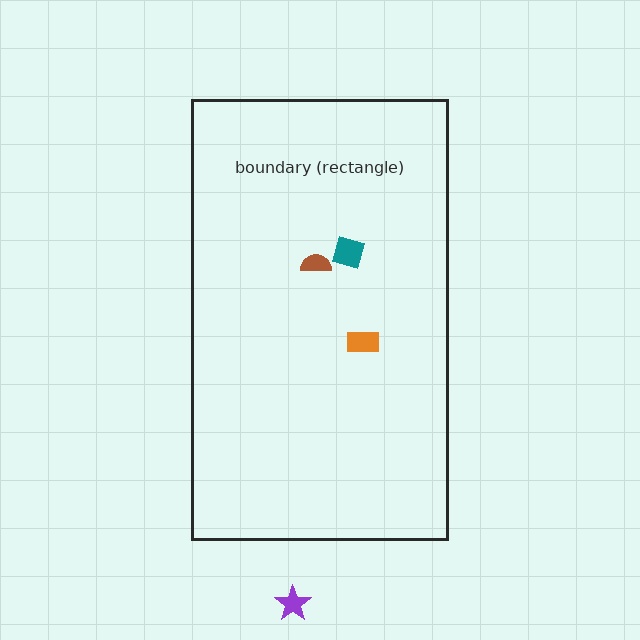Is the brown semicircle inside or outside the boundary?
Inside.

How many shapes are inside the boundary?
3 inside, 1 outside.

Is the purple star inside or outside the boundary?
Outside.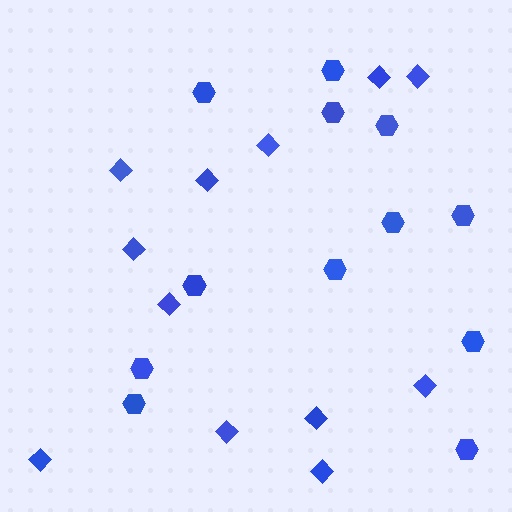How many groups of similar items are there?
There are 2 groups: one group of hexagons (12) and one group of diamonds (12).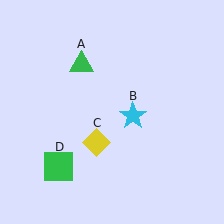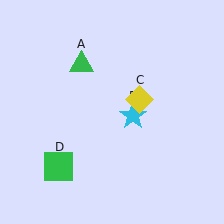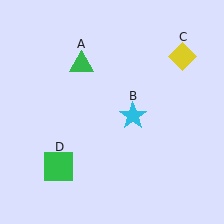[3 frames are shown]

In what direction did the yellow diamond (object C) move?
The yellow diamond (object C) moved up and to the right.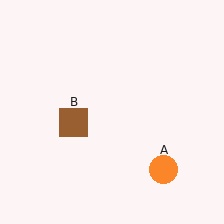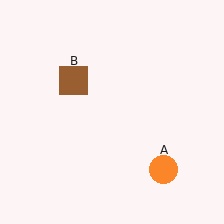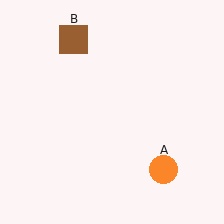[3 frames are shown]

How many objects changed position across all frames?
1 object changed position: brown square (object B).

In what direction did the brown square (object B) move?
The brown square (object B) moved up.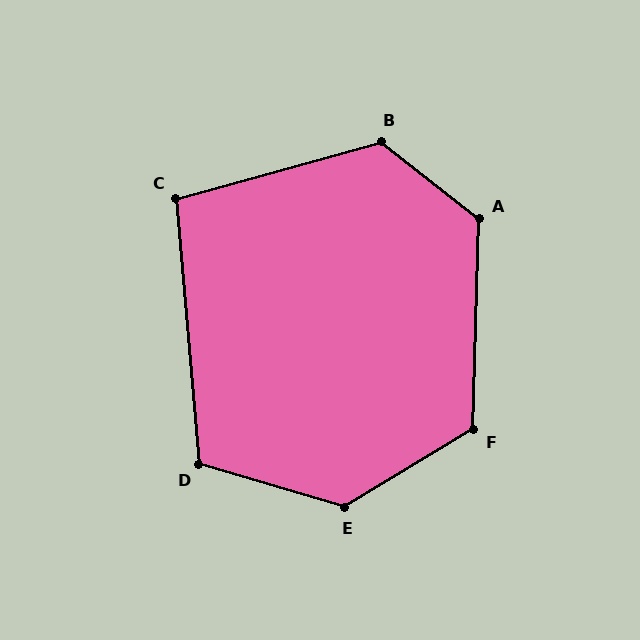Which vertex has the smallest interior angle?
C, at approximately 101 degrees.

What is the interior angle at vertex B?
Approximately 126 degrees (obtuse).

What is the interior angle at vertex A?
Approximately 127 degrees (obtuse).